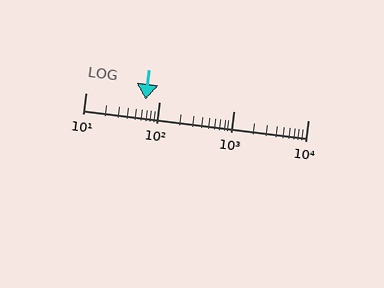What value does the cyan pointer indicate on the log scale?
The pointer indicates approximately 65.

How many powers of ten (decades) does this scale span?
The scale spans 3 decades, from 10 to 10000.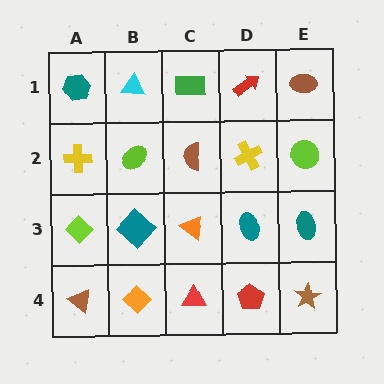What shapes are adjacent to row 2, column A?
A teal hexagon (row 1, column A), a lime diamond (row 3, column A), a lime ellipse (row 2, column B).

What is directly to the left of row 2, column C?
A lime ellipse.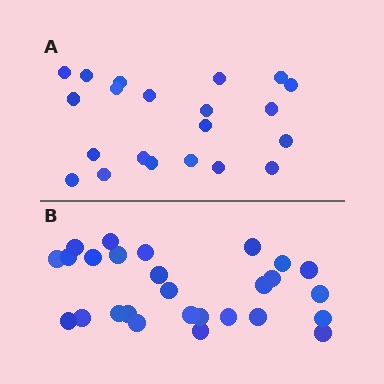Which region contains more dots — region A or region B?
Region B (the bottom region) has more dots.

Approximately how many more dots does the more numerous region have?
Region B has about 6 more dots than region A.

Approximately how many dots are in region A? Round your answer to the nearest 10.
About 20 dots. (The exact count is 21, which rounds to 20.)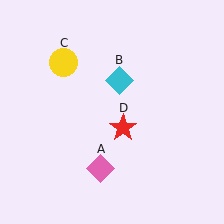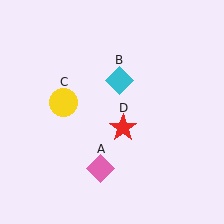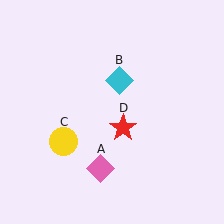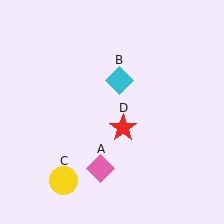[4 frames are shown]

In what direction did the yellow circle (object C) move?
The yellow circle (object C) moved down.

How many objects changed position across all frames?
1 object changed position: yellow circle (object C).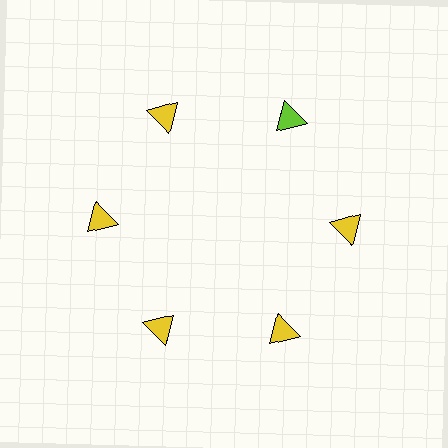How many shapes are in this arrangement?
There are 6 shapes arranged in a ring pattern.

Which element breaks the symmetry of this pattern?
The lime triangle at roughly the 1 o'clock position breaks the symmetry. All other shapes are yellow triangles.